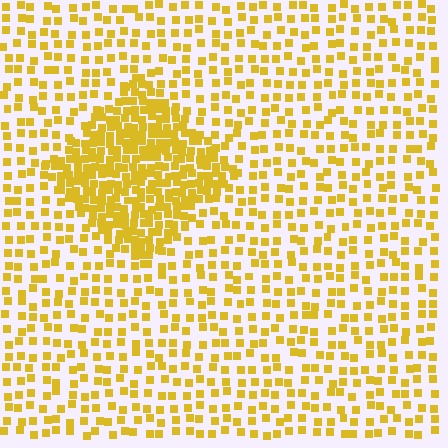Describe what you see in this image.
The image contains small yellow elements arranged at two different densities. A diamond-shaped region is visible where the elements are more densely packed than the surrounding area.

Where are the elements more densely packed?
The elements are more densely packed inside the diamond boundary.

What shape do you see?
I see a diamond.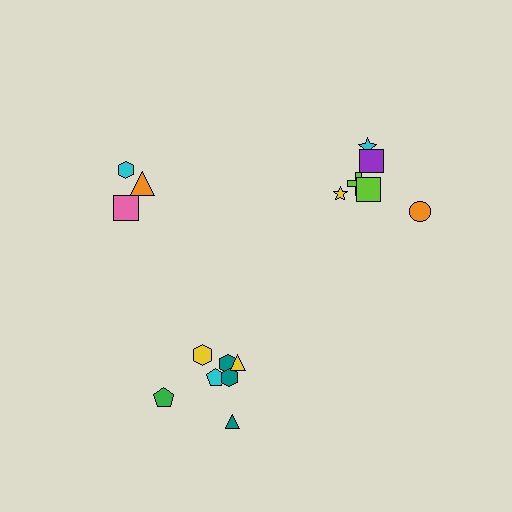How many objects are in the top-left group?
There are 3 objects.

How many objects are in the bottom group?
There are 7 objects.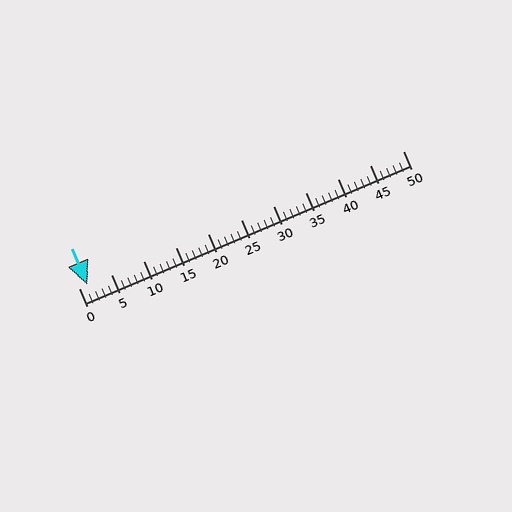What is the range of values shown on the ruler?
The ruler shows values from 0 to 50.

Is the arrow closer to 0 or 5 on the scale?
The arrow is closer to 0.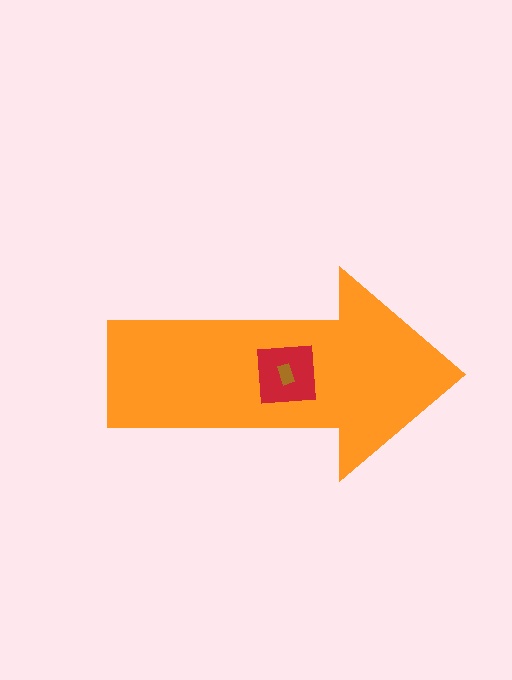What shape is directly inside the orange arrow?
The red square.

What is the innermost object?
The brown rectangle.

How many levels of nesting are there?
3.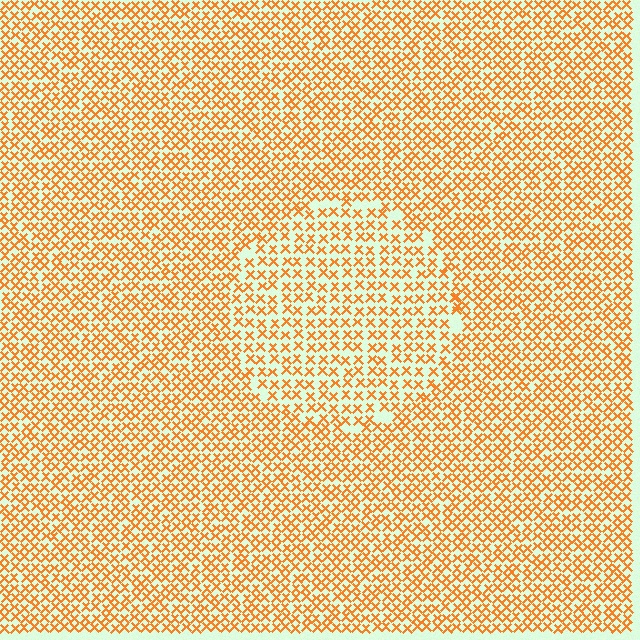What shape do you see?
I see a circle.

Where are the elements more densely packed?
The elements are more densely packed outside the circle boundary.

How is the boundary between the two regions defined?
The boundary is defined by a change in element density (approximately 1.5x ratio). All elements are the same color, size, and shape.